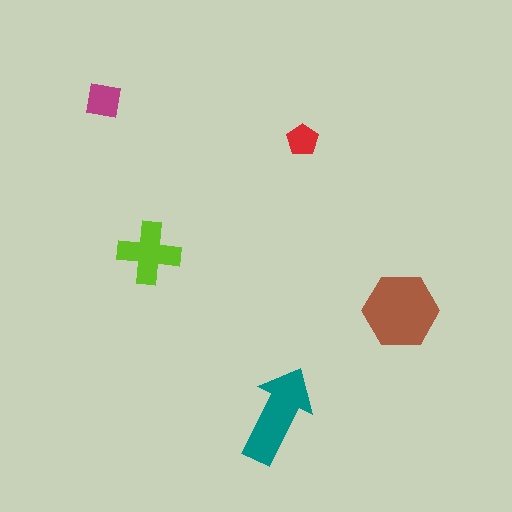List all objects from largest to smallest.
The brown hexagon, the teal arrow, the lime cross, the magenta square, the red pentagon.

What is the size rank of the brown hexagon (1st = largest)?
1st.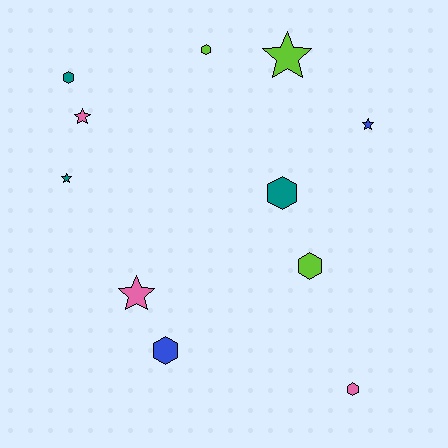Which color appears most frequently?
Pink, with 3 objects.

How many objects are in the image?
There are 11 objects.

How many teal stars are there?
There is 1 teal star.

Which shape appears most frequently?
Hexagon, with 6 objects.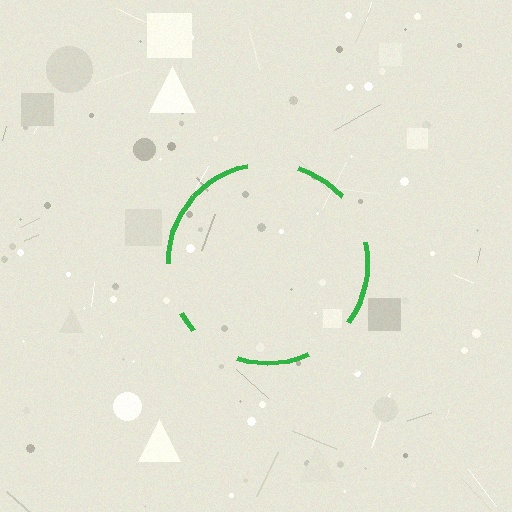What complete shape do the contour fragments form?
The contour fragments form a circle.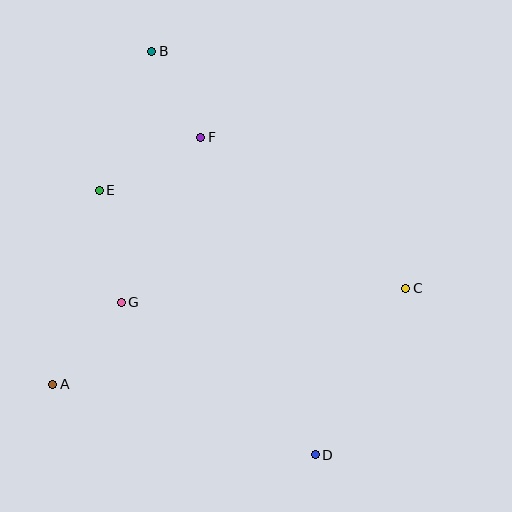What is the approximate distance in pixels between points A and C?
The distance between A and C is approximately 366 pixels.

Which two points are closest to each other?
Points B and F are closest to each other.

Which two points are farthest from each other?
Points B and D are farthest from each other.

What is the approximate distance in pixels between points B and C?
The distance between B and C is approximately 347 pixels.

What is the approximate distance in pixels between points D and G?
The distance between D and G is approximately 247 pixels.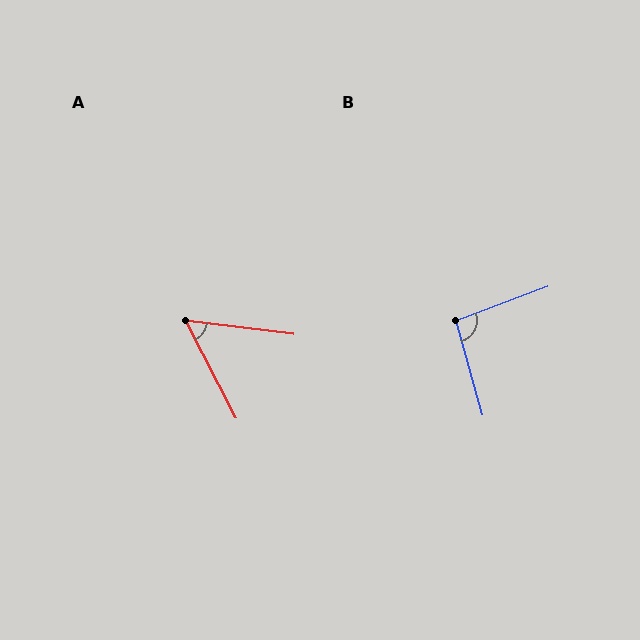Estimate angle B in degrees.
Approximately 94 degrees.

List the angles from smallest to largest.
A (55°), B (94°).